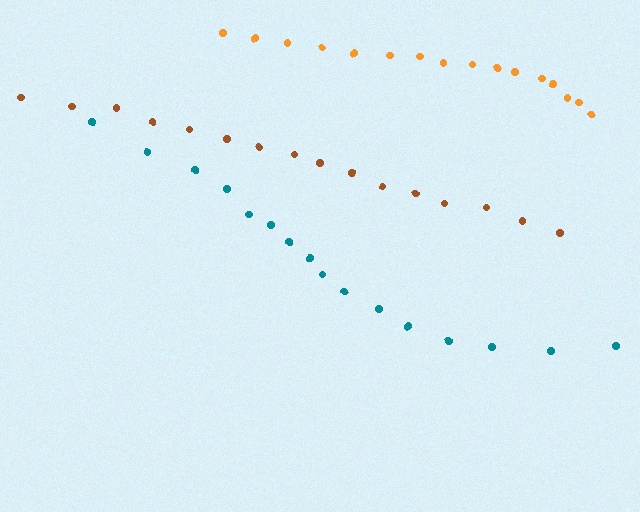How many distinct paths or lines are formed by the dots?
There are 3 distinct paths.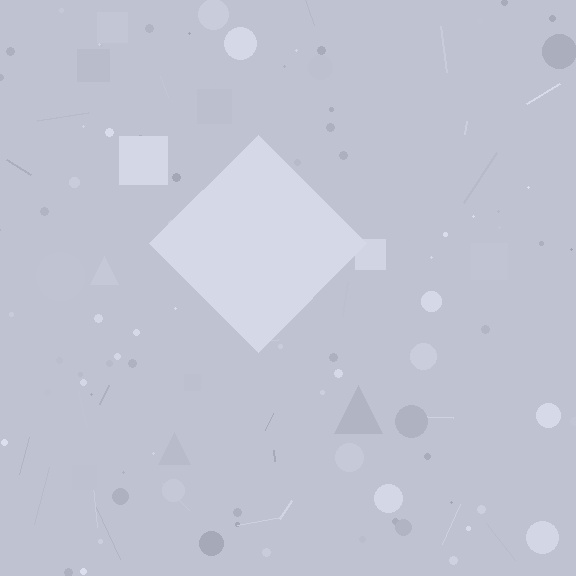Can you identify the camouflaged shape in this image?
The camouflaged shape is a diamond.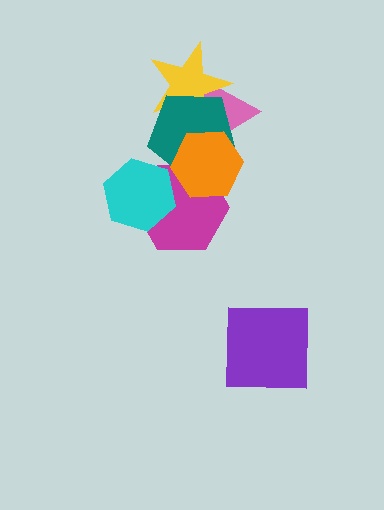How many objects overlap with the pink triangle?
3 objects overlap with the pink triangle.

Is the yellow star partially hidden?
Yes, it is partially covered by another shape.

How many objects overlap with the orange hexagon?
3 objects overlap with the orange hexagon.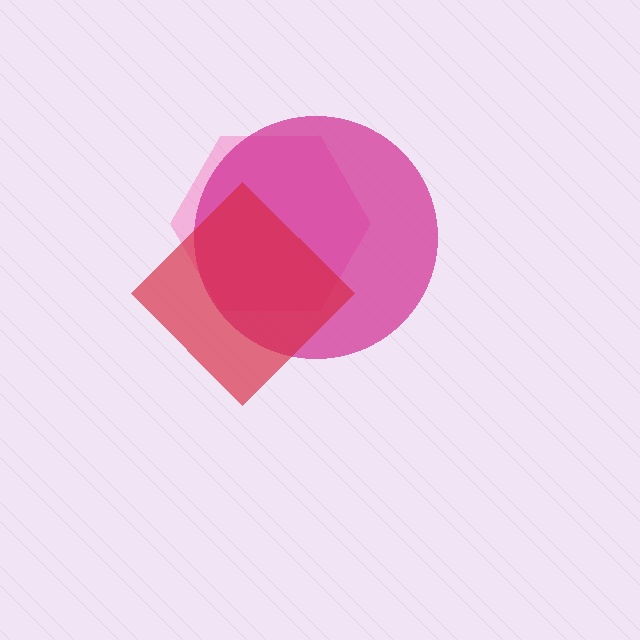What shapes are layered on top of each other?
The layered shapes are: a pink hexagon, a magenta circle, a red diamond.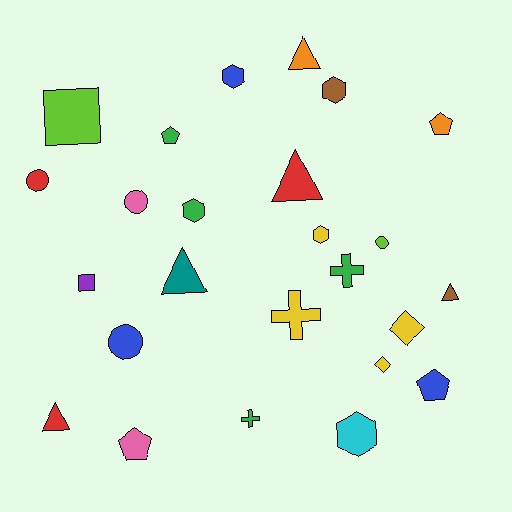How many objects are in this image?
There are 25 objects.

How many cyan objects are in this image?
There is 1 cyan object.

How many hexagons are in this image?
There are 5 hexagons.